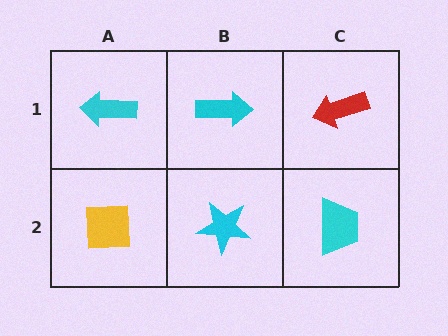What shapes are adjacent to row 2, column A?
A cyan arrow (row 1, column A), a cyan star (row 2, column B).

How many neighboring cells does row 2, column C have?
2.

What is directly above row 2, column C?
A red arrow.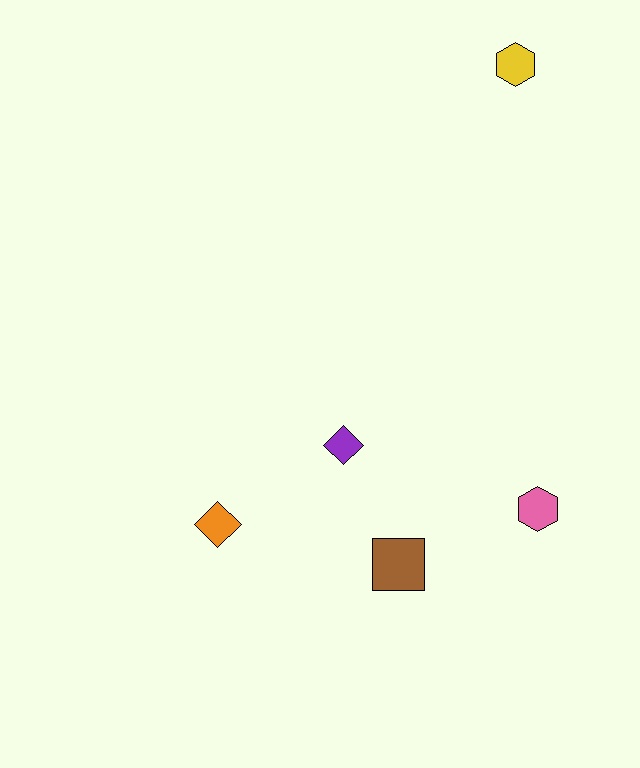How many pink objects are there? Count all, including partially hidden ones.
There is 1 pink object.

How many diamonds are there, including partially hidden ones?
There are 2 diamonds.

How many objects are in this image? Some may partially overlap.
There are 5 objects.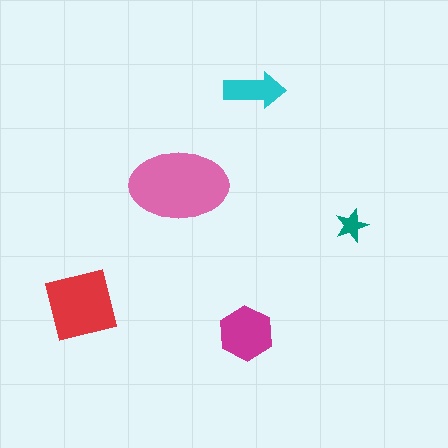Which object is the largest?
The pink ellipse.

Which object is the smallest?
The teal star.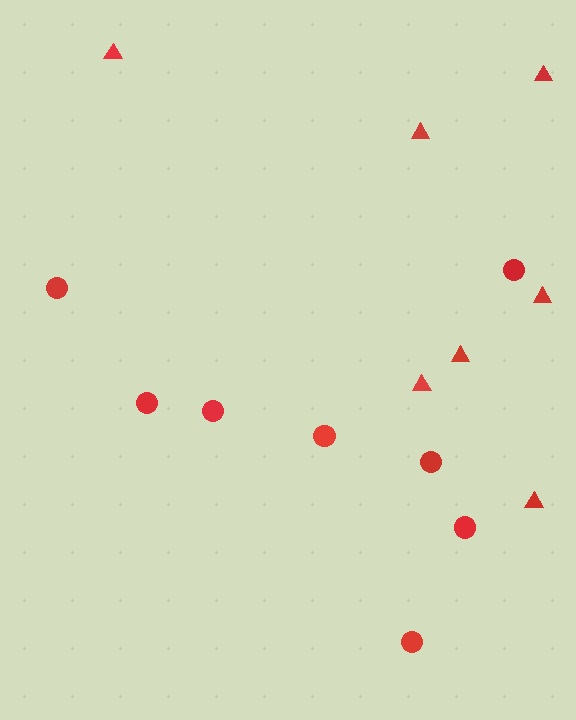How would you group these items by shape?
There are 2 groups: one group of circles (8) and one group of triangles (7).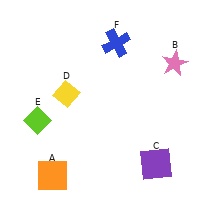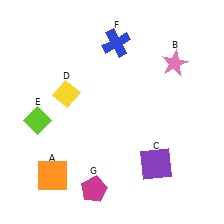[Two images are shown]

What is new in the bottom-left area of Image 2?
A magenta pentagon (G) was added in the bottom-left area of Image 2.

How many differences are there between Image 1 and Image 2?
There is 1 difference between the two images.